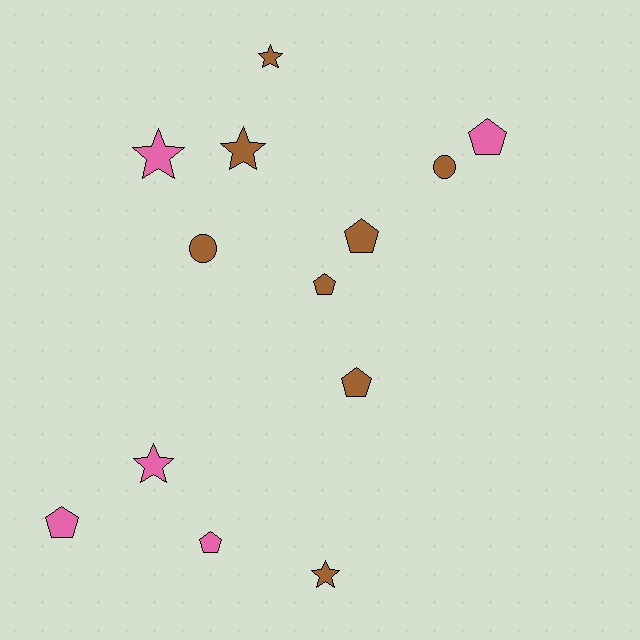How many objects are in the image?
There are 13 objects.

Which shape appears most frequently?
Pentagon, with 6 objects.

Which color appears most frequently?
Brown, with 8 objects.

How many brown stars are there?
There are 3 brown stars.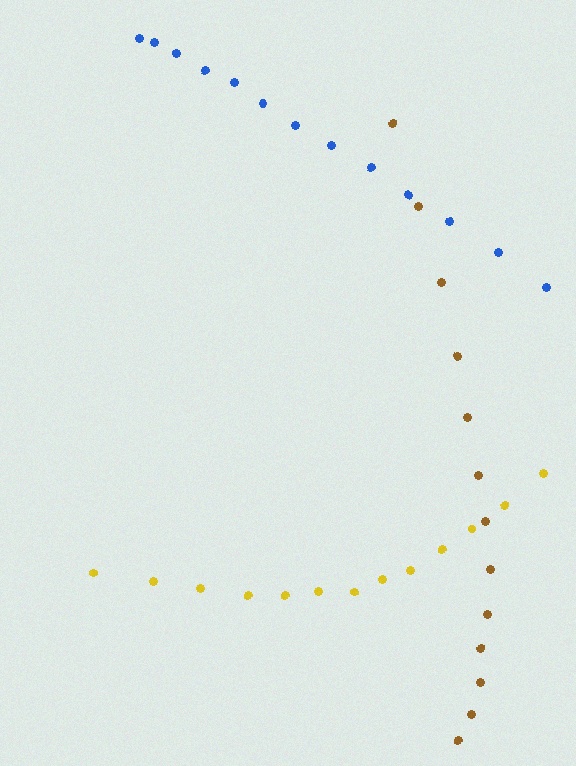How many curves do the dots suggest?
There are 3 distinct paths.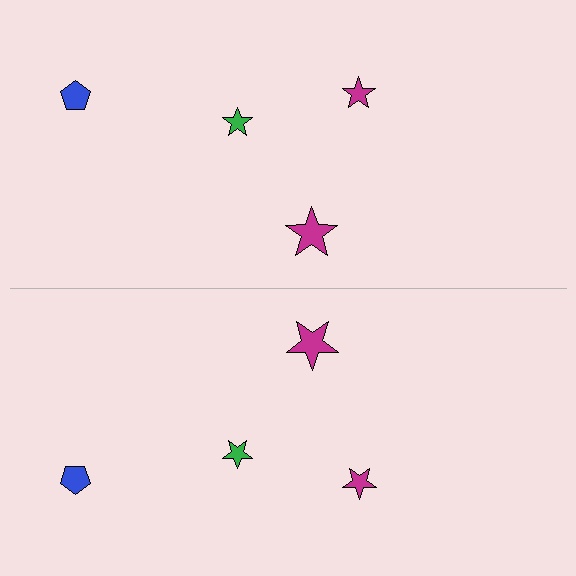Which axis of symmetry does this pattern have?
The pattern has a horizontal axis of symmetry running through the center of the image.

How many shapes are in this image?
There are 8 shapes in this image.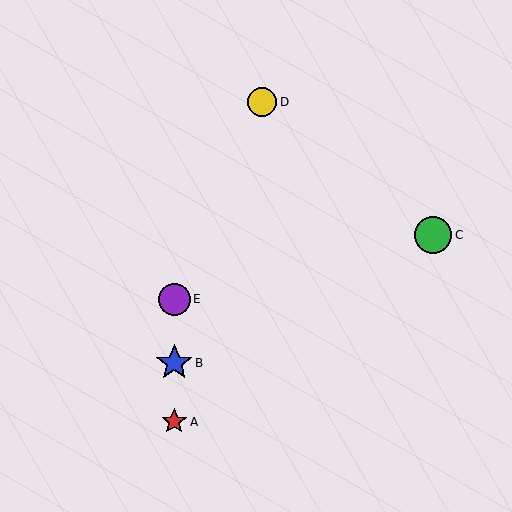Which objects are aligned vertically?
Objects A, B, E are aligned vertically.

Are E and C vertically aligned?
No, E is at x≈174 and C is at x≈433.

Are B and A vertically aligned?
Yes, both are at x≈174.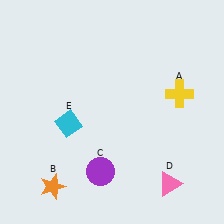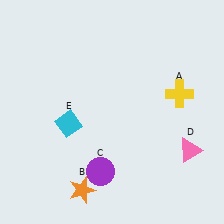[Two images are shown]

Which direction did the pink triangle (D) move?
The pink triangle (D) moved up.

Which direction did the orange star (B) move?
The orange star (B) moved right.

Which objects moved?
The objects that moved are: the orange star (B), the pink triangle (D).